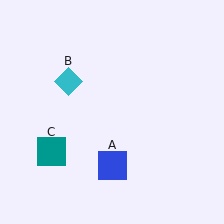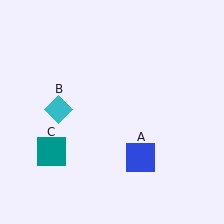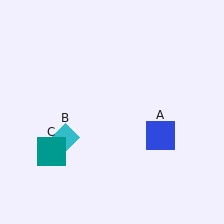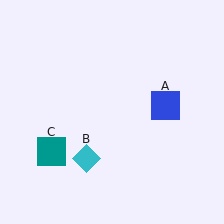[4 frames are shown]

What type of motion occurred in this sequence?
The blue square (object A), cyan diamond (object B) rotated counterclockwise around the center of the scene.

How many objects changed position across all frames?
2 objects changed position: blue square (object A), cyan diamond (object B).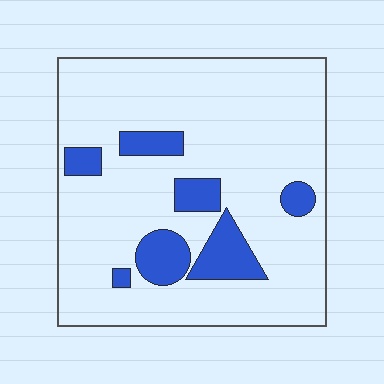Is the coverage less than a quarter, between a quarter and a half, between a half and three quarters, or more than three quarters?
Less than a quarter.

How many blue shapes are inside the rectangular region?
7.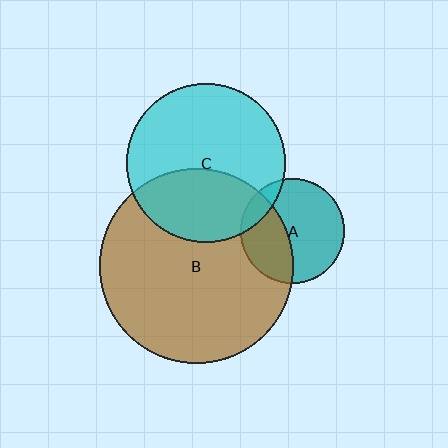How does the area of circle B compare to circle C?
Approximately 1.5 times.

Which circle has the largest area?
Circle B (brown).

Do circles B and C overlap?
Yes.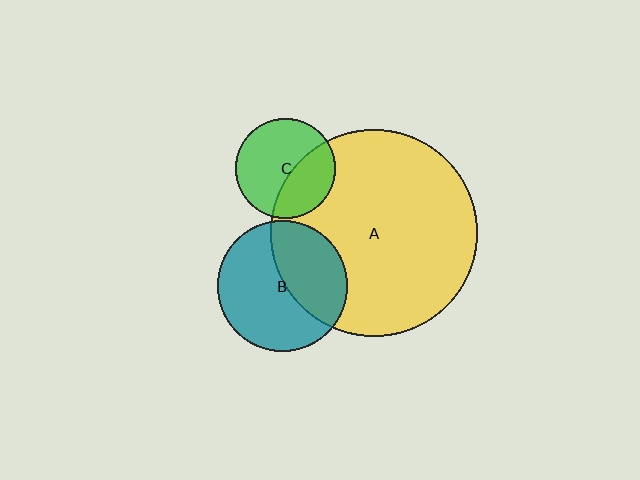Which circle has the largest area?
Circle A (yellow).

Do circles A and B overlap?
Yes.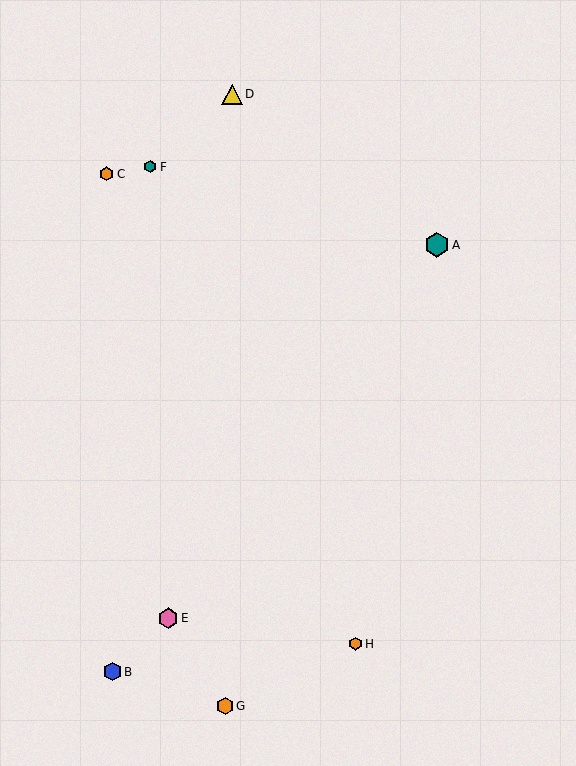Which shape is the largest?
The teal hexagon (labeled A) is the largest.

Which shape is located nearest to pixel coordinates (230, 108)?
The yellow triangle (labeled D) at (232, 94) is nearest to that location.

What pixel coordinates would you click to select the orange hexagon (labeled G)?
Click at (225, 706) to select the orange hexagon G.